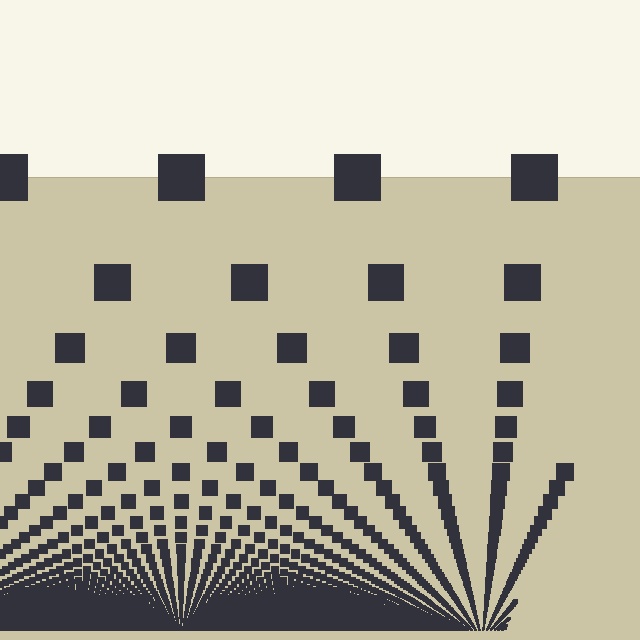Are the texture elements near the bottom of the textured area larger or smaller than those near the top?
Smaller. The gradient is inverted — elements near the bottom are smaller and denser.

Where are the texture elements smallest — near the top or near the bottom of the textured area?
Near the bottom.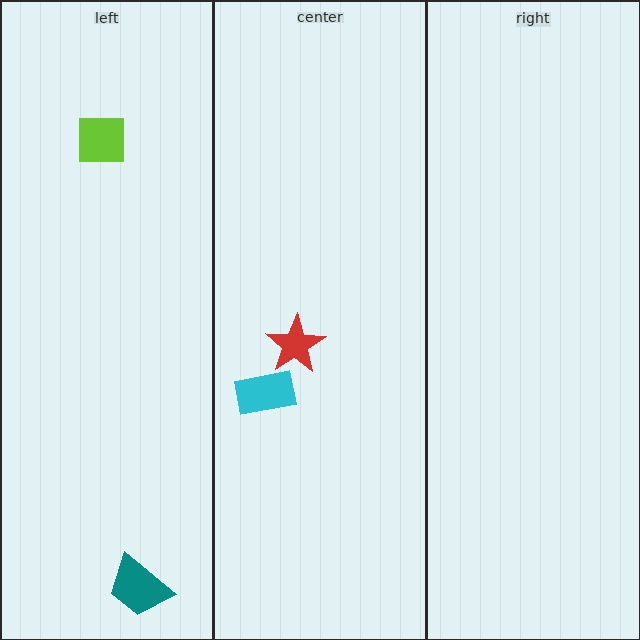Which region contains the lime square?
The left region.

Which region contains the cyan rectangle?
The center region.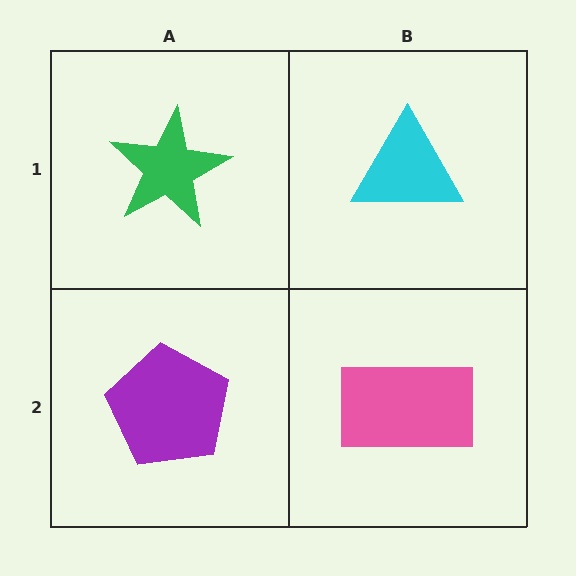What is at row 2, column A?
A purple pentagon.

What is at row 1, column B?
A cyan triangle.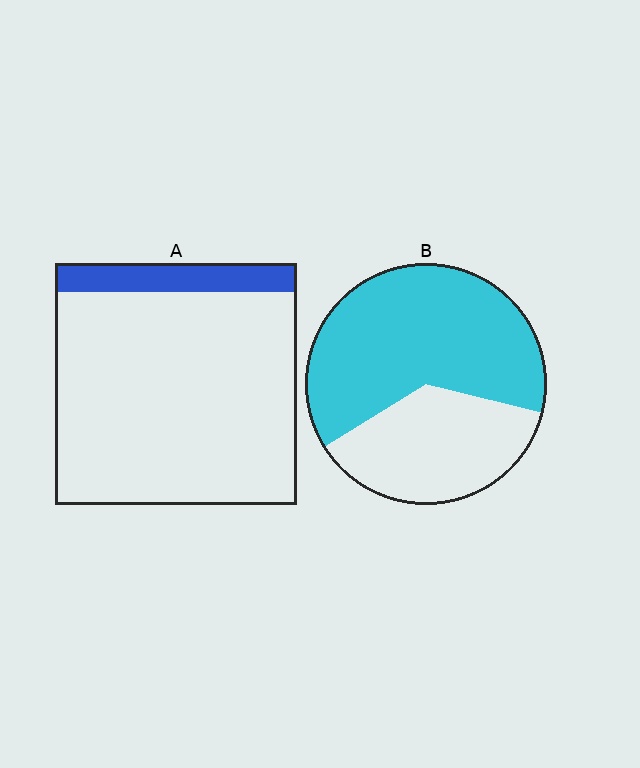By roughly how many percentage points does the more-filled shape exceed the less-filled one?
By roughly 50 percentage points (B over A).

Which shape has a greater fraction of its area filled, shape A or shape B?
Shape B.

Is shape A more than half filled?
No.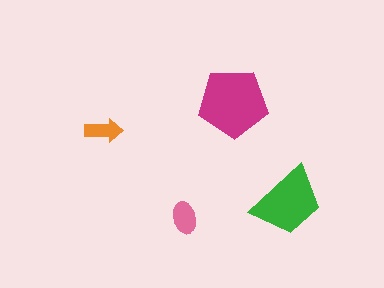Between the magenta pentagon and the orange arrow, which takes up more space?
The magenta pentagon.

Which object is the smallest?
The orange arrow.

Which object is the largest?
The magenta pentagon.